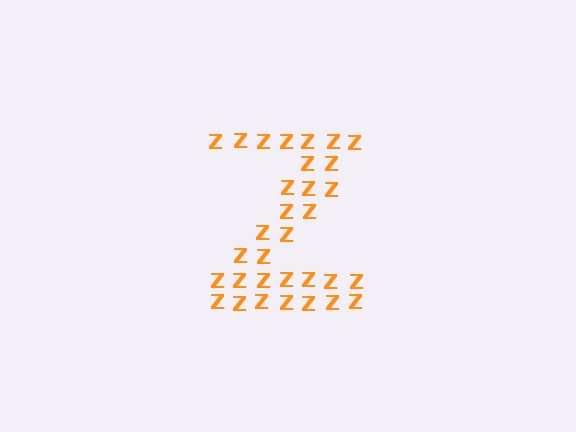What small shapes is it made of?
It is made of small letter Z's.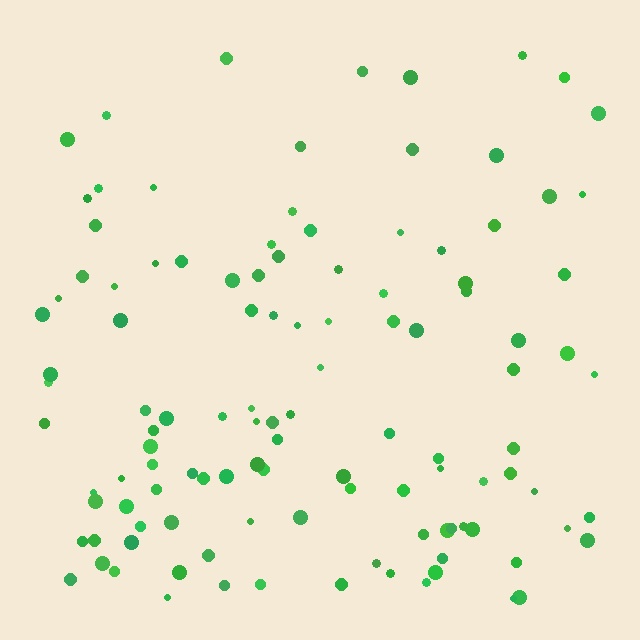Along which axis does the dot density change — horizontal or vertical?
Vertical.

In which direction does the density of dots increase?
From top to bottom, with the bottom side densest.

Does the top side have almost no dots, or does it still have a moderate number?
Still a moderate number, just noticeably fewer than the bottom.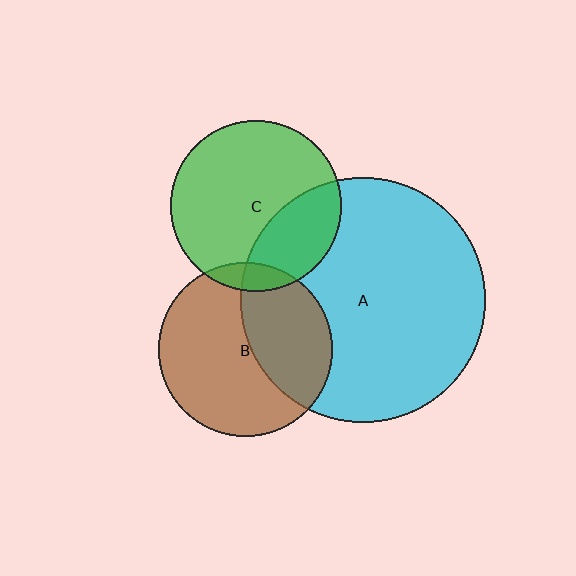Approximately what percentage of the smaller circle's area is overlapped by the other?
Approximately 40%.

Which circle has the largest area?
Circle A (cyan).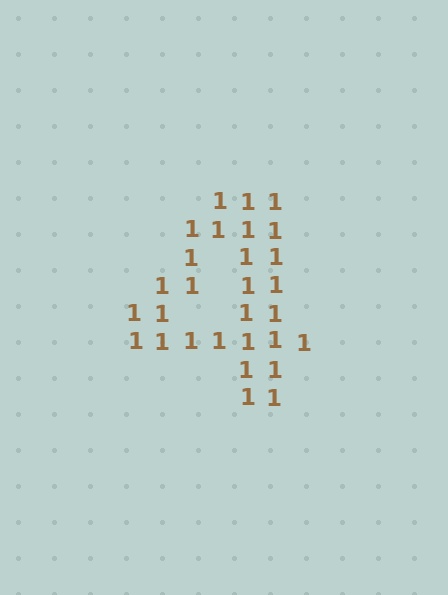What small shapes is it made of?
It is made of small digit 1's.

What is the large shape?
The large shape is the digit 4.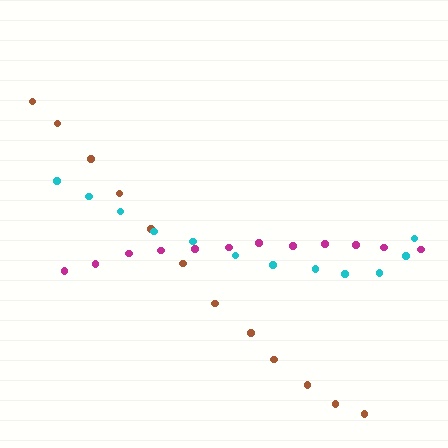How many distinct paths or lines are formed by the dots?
There are 3 distinct paths.